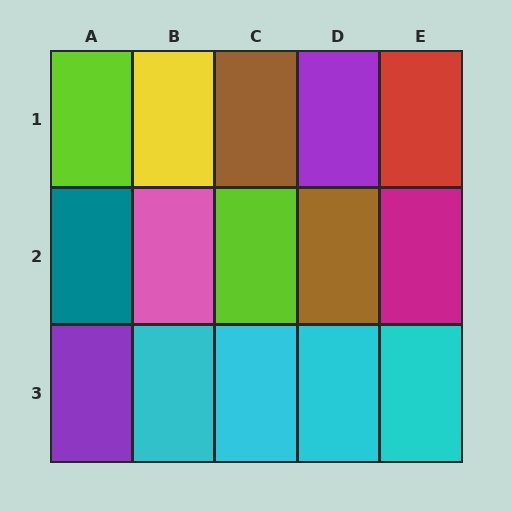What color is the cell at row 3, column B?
Cyan.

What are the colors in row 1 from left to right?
Lime, yellow, brown, purple, red.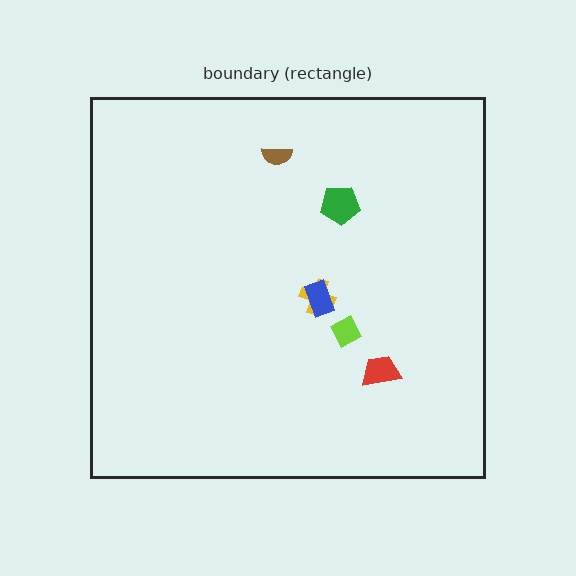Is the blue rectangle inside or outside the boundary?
Inside.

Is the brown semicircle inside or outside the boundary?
Inside.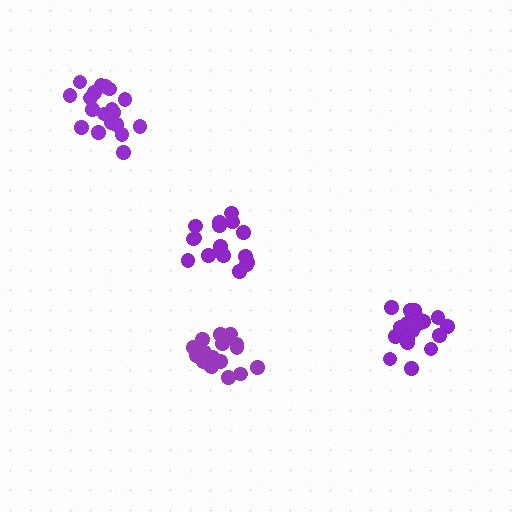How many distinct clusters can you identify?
There are 4 distinct clusters.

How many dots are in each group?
Group 1: 19 dots, Group 2: 17 dots, Group 3: 17 dots, Group 4: 19 dots (72 total).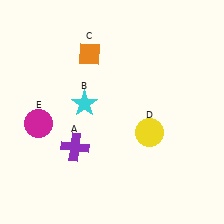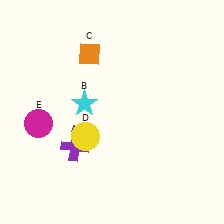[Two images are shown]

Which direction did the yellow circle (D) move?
The yellow circle (D) moved left.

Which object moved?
The yellow circle (D) moved left.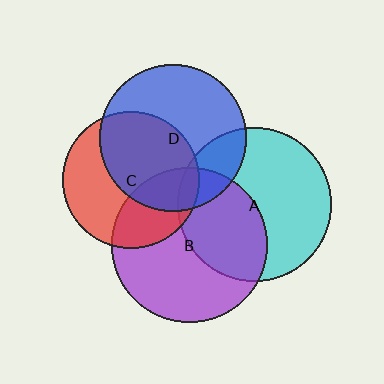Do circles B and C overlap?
Yes.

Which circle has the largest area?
Circle B (purple).